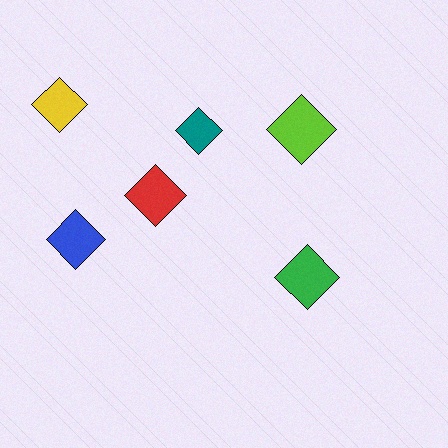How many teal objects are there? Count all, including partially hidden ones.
There is 1 teal object.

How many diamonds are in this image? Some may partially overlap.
There are 6 diamonds.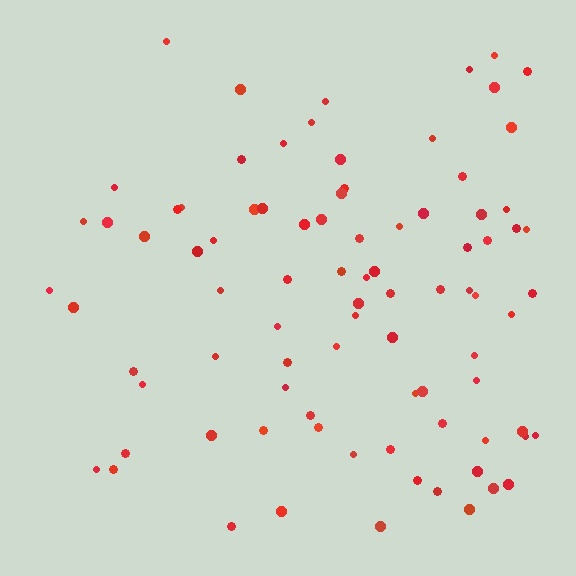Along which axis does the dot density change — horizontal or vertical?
Horizontal.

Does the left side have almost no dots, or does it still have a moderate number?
Still a moderate number, just noticeably fewer than the right.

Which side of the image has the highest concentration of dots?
The right.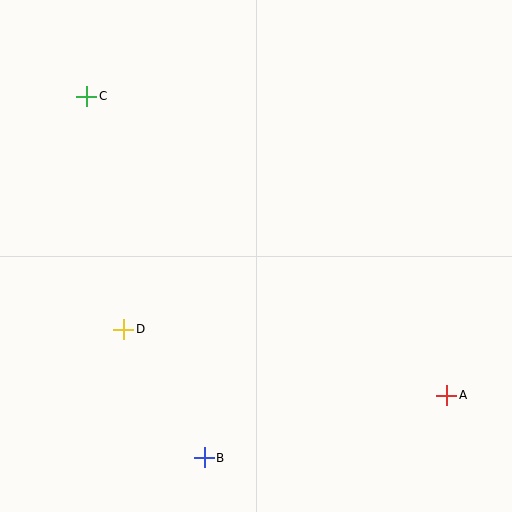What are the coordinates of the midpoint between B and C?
The midpoint between B and C is at (145, 277).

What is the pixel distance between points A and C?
The distance between A and C is 468 pixels.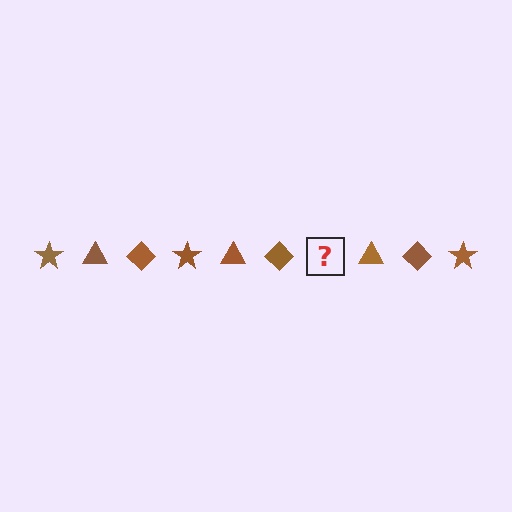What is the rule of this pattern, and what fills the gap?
The rule is that the pattern cycles through star, triangle, diamond shapes in brown. The gap should be filled with a brown star.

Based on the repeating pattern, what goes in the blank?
The blank should be a brown star.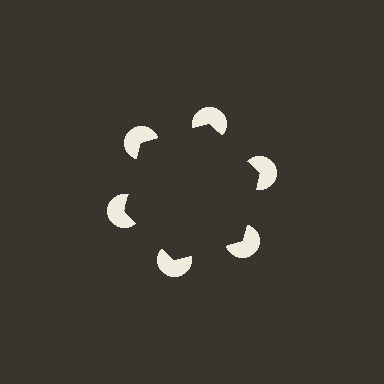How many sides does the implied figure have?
6 sides.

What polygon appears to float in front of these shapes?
An illusory hexagon — its edges are inferred from the aligned wedge cuts in the pac-man discs, not physically drawn.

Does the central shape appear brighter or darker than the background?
It typically appears slightly darker than the background, even though no actual brightness change is drawn.